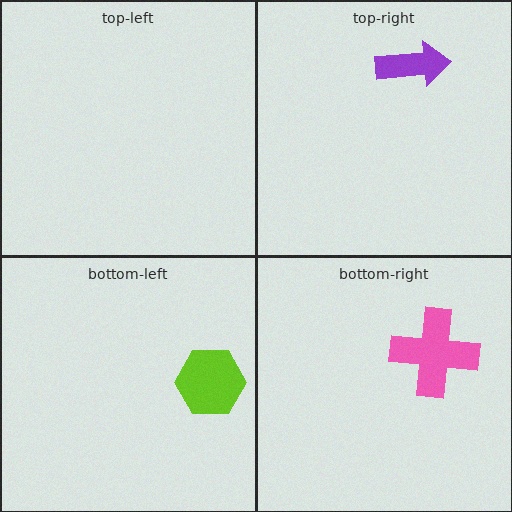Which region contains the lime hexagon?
The bottom-left region.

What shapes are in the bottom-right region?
The pink cross.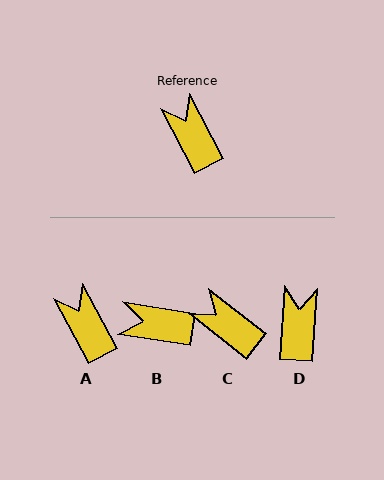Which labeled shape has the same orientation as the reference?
A.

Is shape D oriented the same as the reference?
No, it is off by about 32 degrees.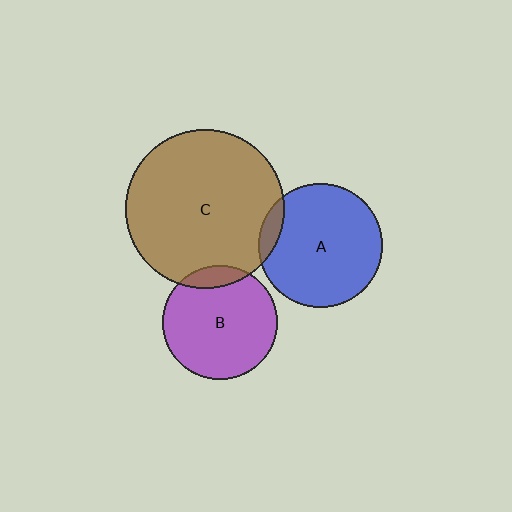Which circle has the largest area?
Circle C (brown).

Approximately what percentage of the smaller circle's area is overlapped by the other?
Approximately 10%.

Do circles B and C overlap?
Yes.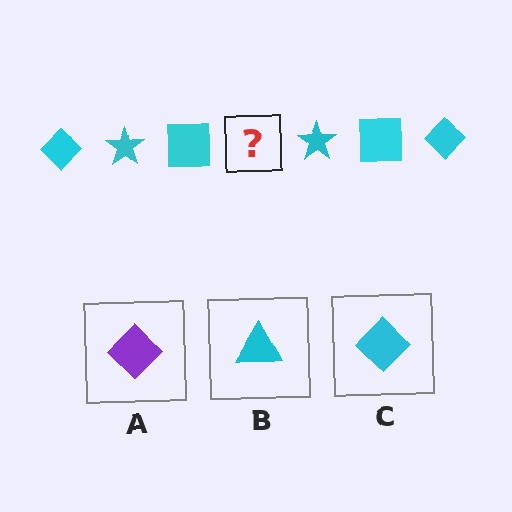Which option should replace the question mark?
Option C.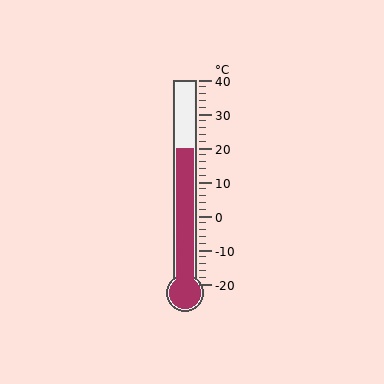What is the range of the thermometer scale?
The thermometer scale ranges from -20°C to 40°C.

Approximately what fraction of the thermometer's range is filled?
The thermometer is filled to approximately 65% of its range.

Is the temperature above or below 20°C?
The temperature is at 20°C.